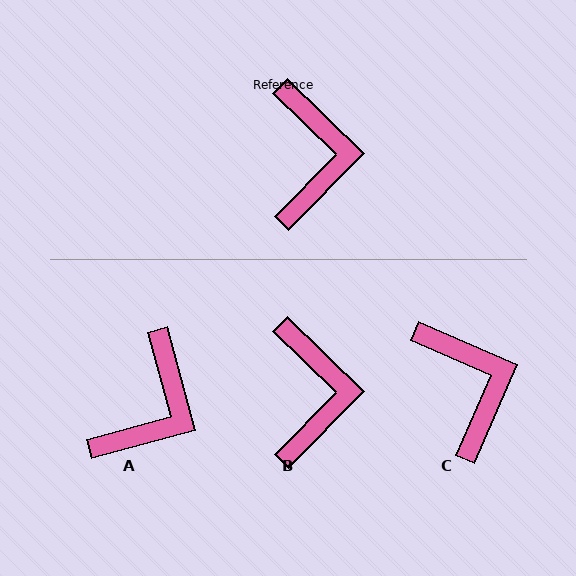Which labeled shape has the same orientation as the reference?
B.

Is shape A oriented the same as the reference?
No, it is off by about 30 degrees.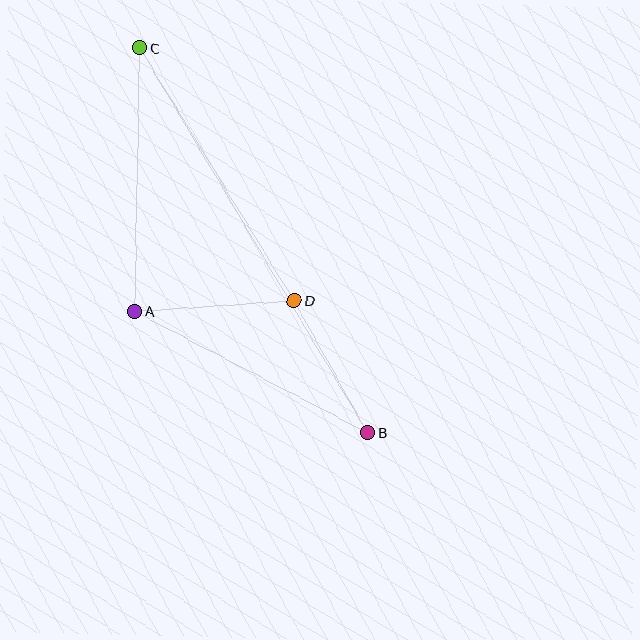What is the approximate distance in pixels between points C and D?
The distance between C and D is approximately 296 pixels.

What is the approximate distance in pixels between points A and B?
The distance between A and B is approximately 263 pixels.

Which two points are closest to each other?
Points B and D are closest to each other.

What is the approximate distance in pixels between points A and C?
The distance between A and C is approximately 263 pixels.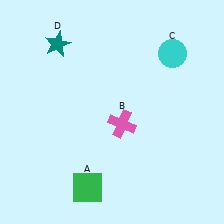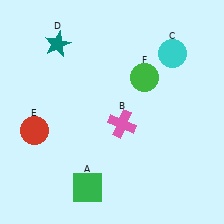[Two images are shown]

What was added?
A red circle (E), a green circle (F) were added in Image 2.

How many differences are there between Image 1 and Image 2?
There are 2 differences between the two images.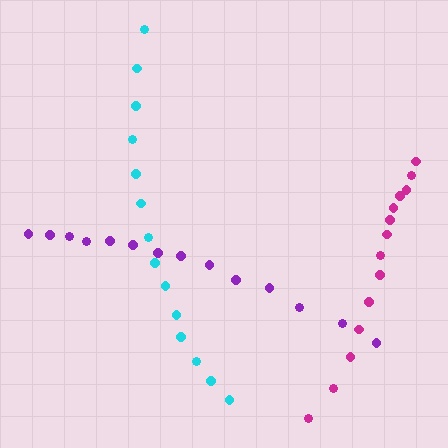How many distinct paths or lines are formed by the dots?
There are 3 distinct paths.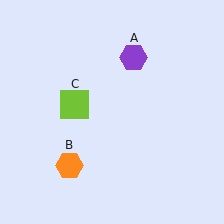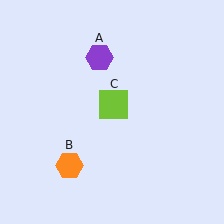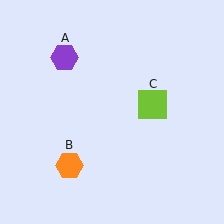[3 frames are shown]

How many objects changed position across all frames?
2 objects changed position: purple hexagon (object A), lime square (object C).